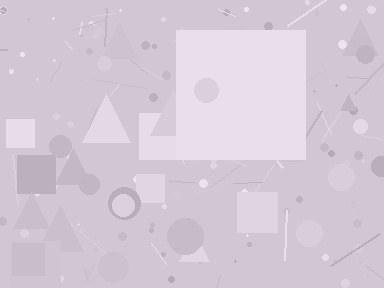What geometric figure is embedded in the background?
A square is embedded in the background.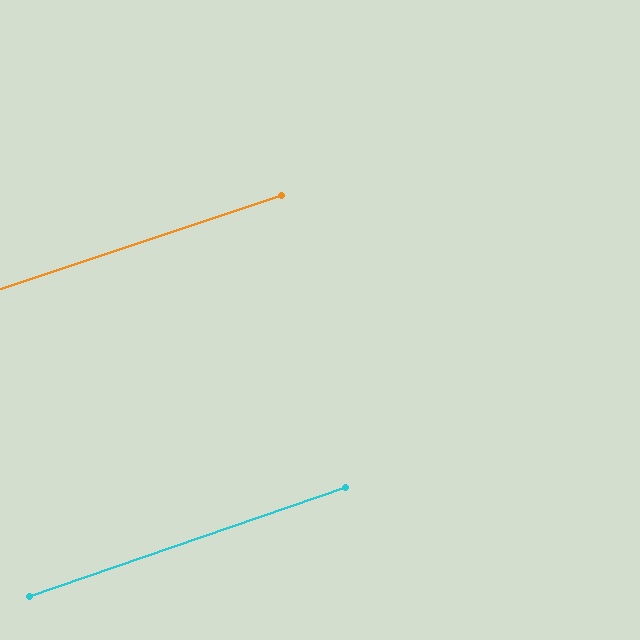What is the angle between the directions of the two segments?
Approximately 1 degree.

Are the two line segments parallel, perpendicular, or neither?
Parallel — their directions differ by only 0.7°.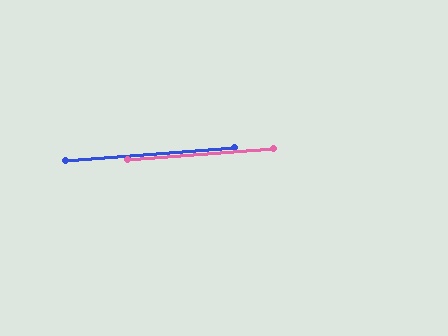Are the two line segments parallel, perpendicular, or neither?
Parallel — their directions differ by only 0.2°.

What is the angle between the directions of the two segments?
Approximately 0 degrees.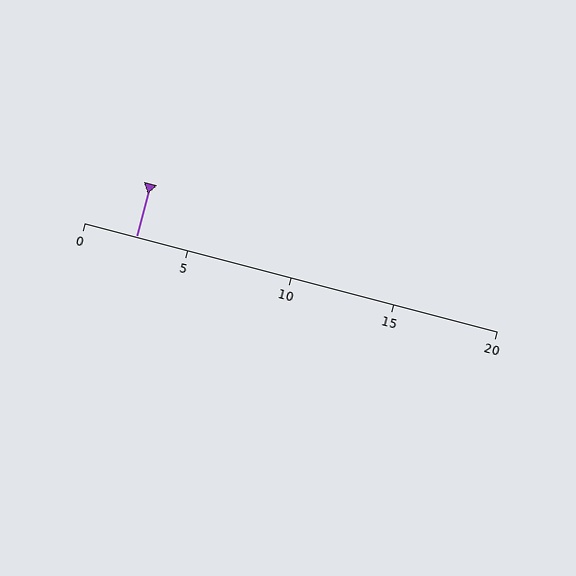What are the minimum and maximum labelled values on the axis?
The axis runs from 0 to 20.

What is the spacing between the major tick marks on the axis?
The major ticks are spaced 5 apart.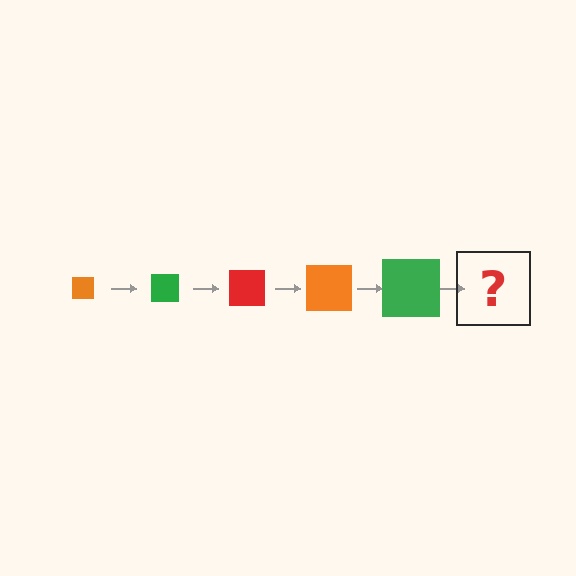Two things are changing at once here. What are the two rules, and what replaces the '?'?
The two rules are that the square grows larger each step and the color cycles through orange, green, and red. The '?' should be a red square, larger than the previous one.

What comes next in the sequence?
The next element should be a red square, larger than the previous one.